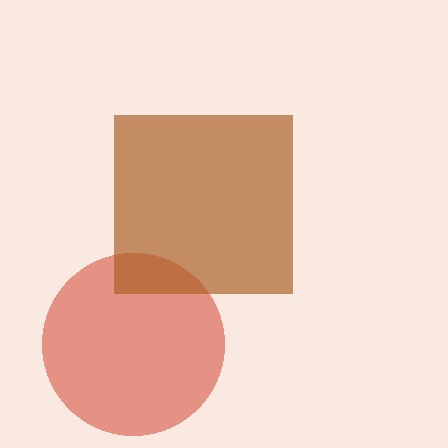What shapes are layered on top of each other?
The layered shapes are: a red circle, a brown square.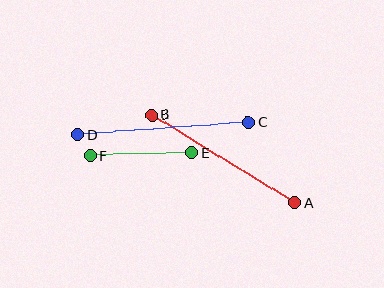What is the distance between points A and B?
The distance is approximately 168 pixels.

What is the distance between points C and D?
The distance is approximately 171 pixels.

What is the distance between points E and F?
The distance is approximately 101 pixels.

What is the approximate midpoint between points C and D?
The midpoint is at approximately (163, 129) pixels.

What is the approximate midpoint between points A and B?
The midpoint is at approximately (223, 159) pixels.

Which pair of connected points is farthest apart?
Points C and D are farthest apart.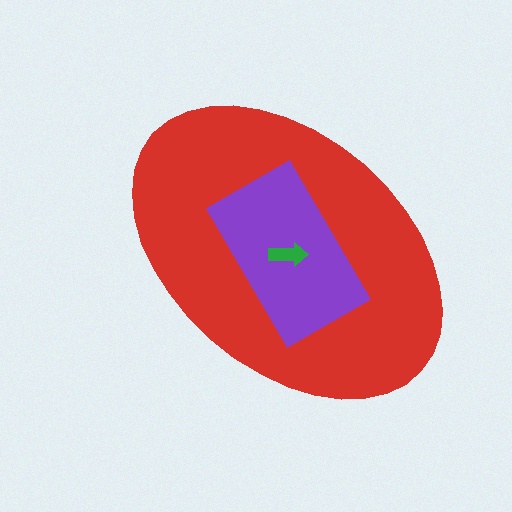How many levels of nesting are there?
3.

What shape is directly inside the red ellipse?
The purple rectangle.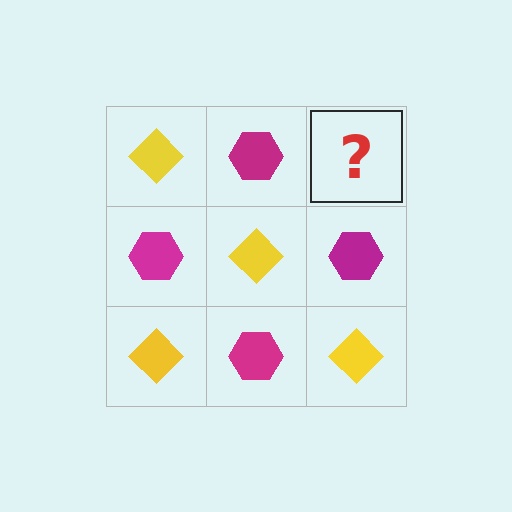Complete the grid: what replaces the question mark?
The question mark should be replaced with a yellow diamond.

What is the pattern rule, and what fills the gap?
The rule is that it alternates yellow diamond and magenta hexagon in a checkerboard pattern. The gap should be filled with a yellow diamond.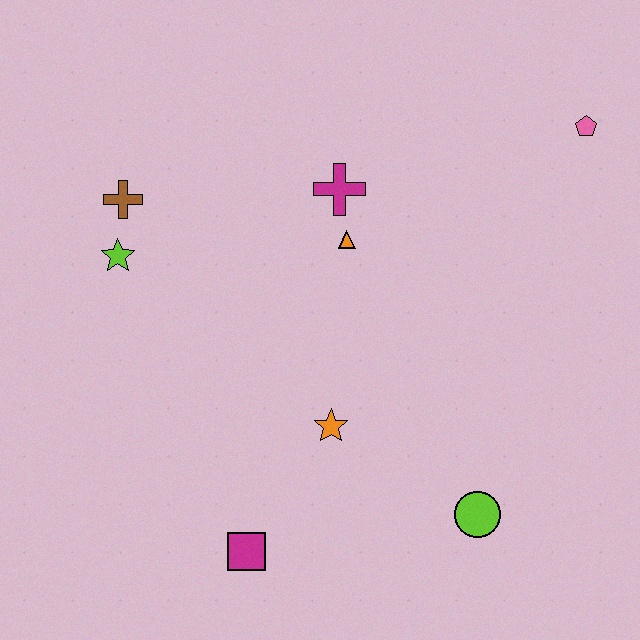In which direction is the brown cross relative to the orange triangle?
The brown cross is to the left of the orange triangle.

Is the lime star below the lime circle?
No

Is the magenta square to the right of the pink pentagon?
No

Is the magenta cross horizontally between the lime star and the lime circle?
Yes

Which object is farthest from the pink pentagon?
The magenta square is farthest from the pink pentagon.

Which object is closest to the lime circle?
The orange star is closest to the lime circle.